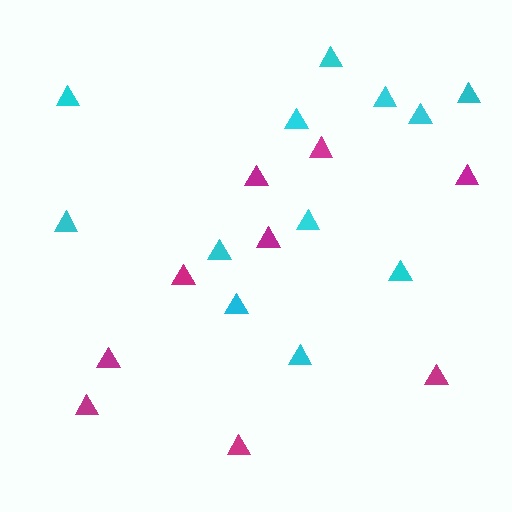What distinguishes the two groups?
There are 2 groups: one group of magenta triangles (9) and one group of cyan triangles (12).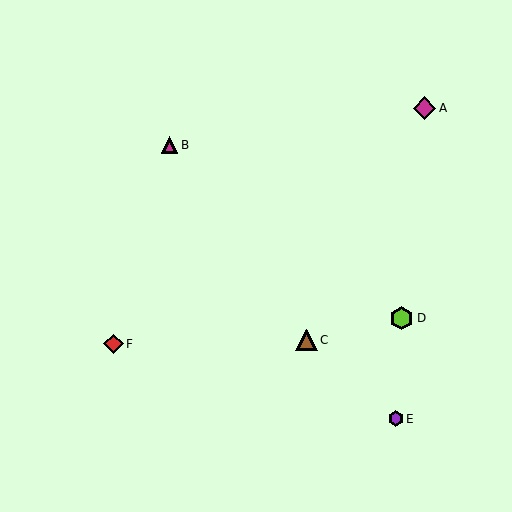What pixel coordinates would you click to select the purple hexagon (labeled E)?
Click at (396, 419) to select the purple hexagon E.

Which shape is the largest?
The lime hexagon (labeled D) is the largest.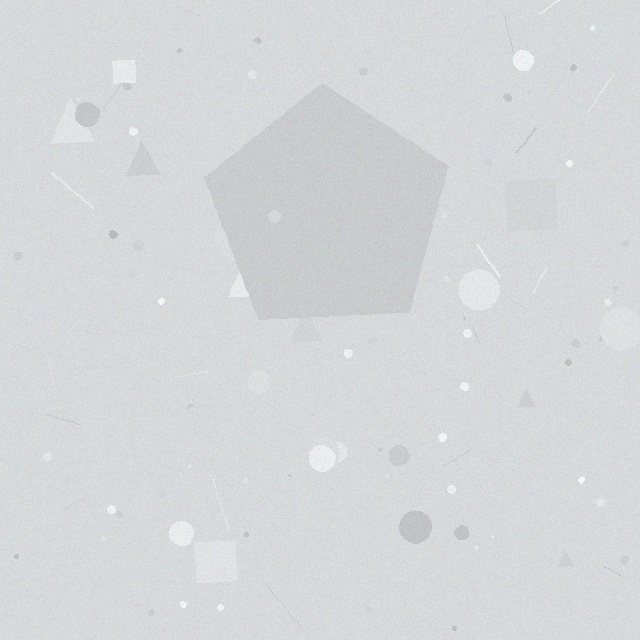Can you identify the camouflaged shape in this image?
The camouflaged shape is a pentagon.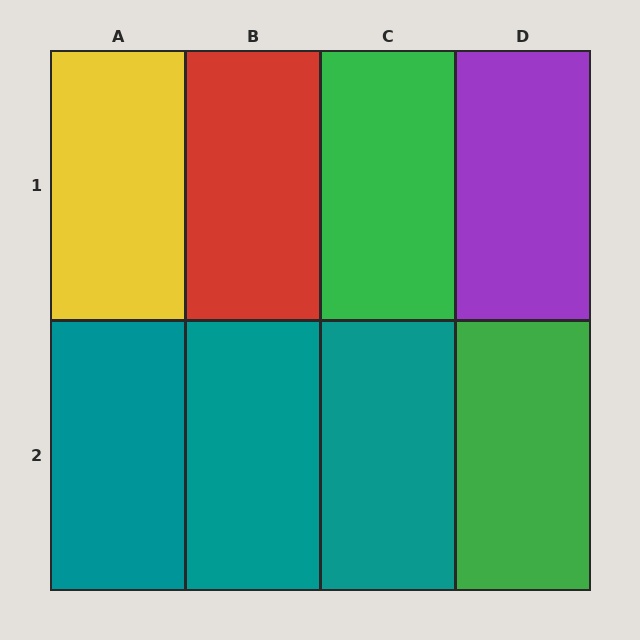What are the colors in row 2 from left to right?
Teal, teal, teal, green.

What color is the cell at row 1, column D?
Purple.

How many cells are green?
2 cells are green.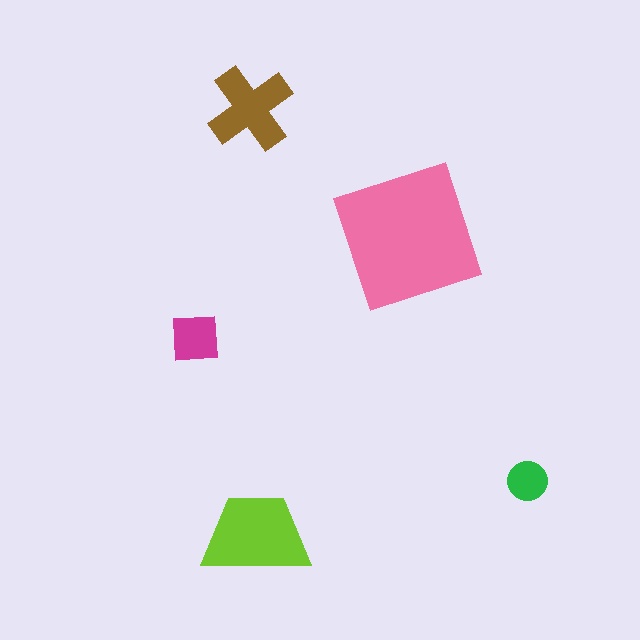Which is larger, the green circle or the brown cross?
The brown cross.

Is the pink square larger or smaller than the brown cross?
Larger.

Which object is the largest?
The pink square.